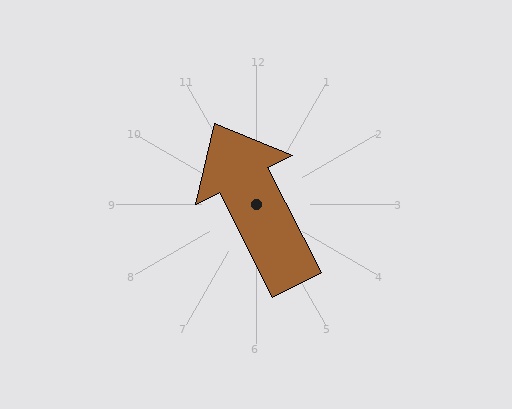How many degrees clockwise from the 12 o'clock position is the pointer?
Approximately 333 degrees.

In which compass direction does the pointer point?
Northwest.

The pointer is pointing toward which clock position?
Roughly 11 o'clock.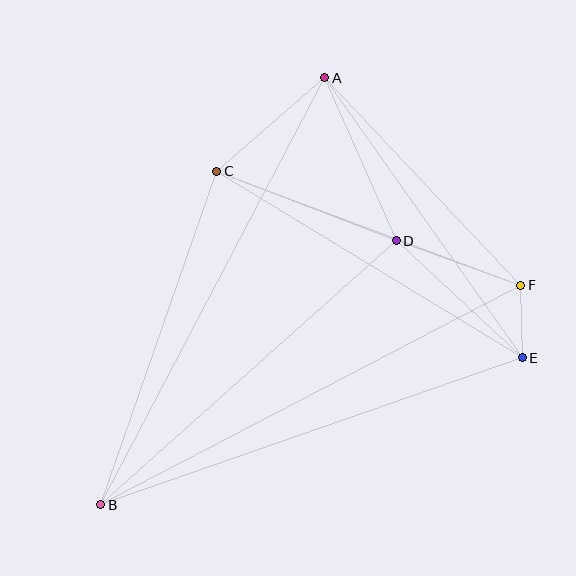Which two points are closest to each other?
Points E and F are closest to each other.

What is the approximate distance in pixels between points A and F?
The distance between A and F is approximately 286 pixels.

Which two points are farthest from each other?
Points A and B are farthest from each other.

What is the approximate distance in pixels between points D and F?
The distance between D and F is approximately 132 pixels.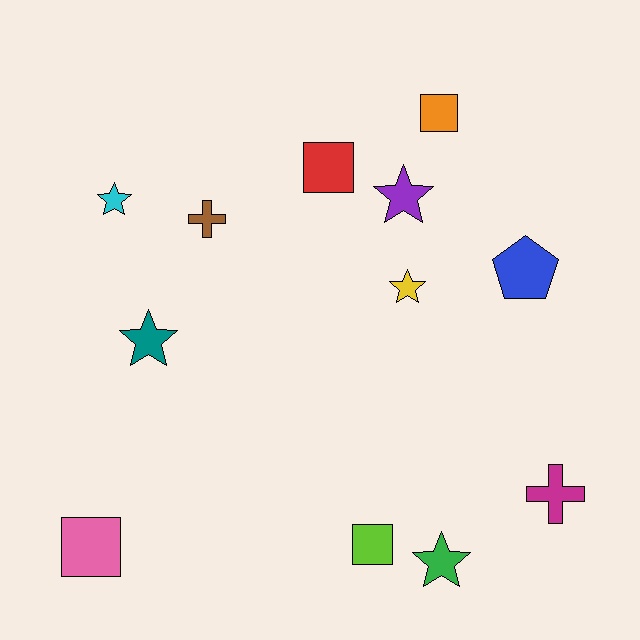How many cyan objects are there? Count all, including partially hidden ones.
There is 1 cyan object.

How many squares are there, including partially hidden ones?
There are 4 squares.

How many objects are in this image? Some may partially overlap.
There are 12 objects.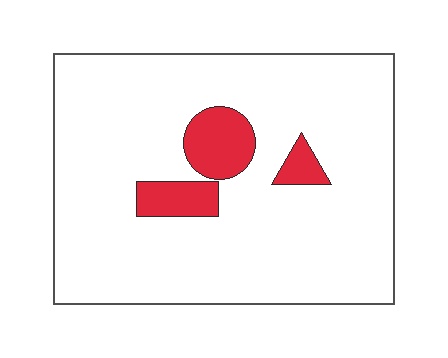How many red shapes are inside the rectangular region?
3.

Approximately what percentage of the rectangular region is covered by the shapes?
Approximately 10%.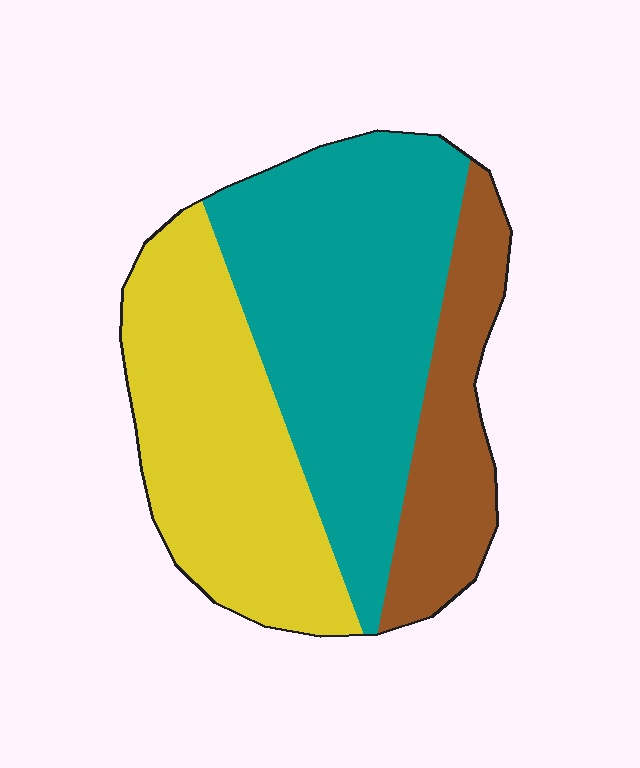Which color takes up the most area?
Teal, at roughly 45%.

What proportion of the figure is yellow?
Yellow takes up about three eighths (3/8) of the figure.